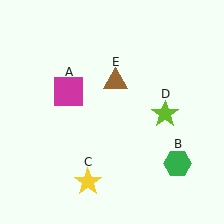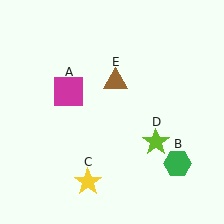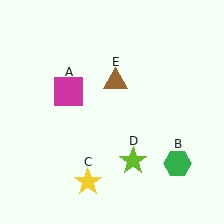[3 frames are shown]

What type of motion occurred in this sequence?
The lime star (object D) rotated clockwise around the center of the scene.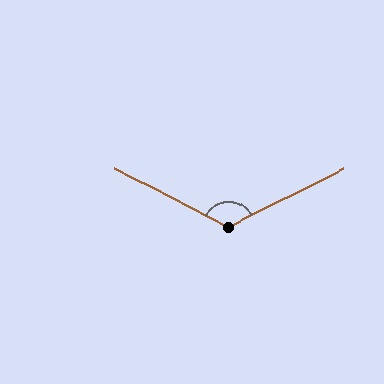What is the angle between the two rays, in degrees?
Approximately 126 degrees.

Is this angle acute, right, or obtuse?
It is obtuse.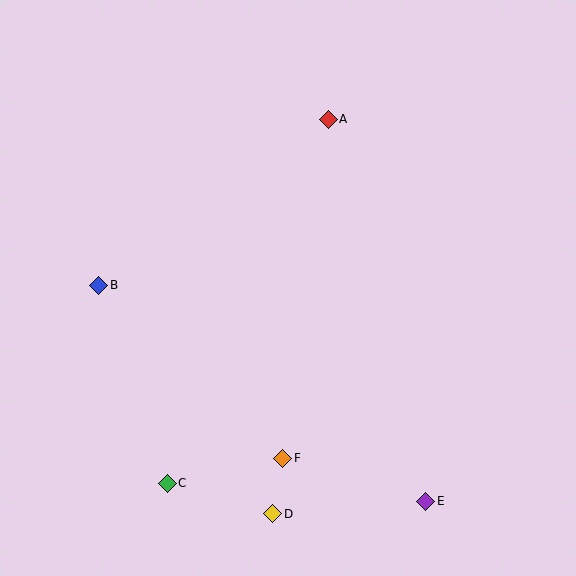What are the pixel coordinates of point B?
Point B is at (98, 285).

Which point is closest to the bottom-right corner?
Point E is closest to the bottom-right corner.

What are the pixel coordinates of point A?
Point A is at (328, 119).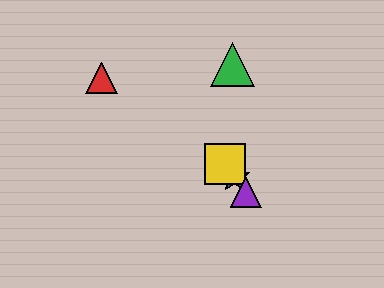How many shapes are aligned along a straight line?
3 shapes (the blue star, the yellow square, the purple triangle) are aligned along a straight line.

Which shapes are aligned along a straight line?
The blue star, the yellow square, the purple triangle are aligned along a straight line.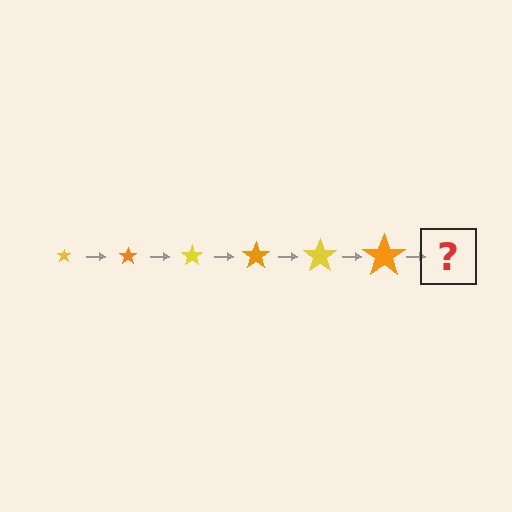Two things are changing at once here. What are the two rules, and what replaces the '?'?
The two rules are that the star grows larger each step and the color cycles through yellow and orange. The '?' should be a yellow star, larger than the previous one.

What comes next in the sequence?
The next element should be a yellow star, larger than the previous one.